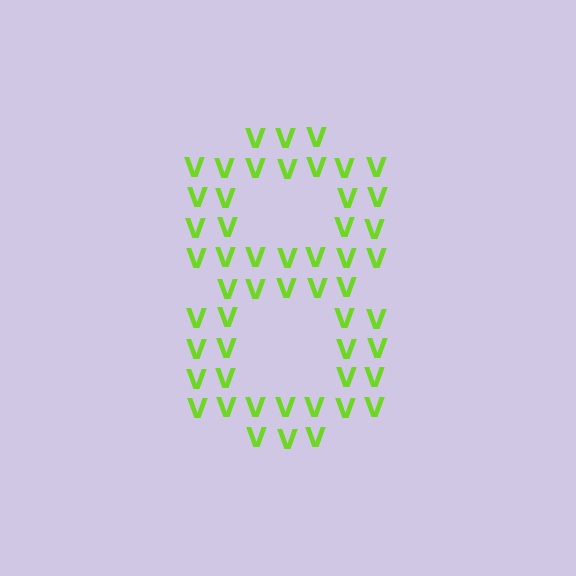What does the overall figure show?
The overall figure shows the digit 8.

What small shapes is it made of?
It is made of small letter V's.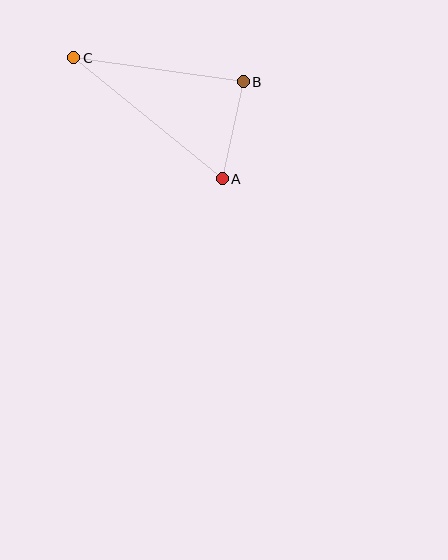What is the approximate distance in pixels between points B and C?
The distance between B and C is approximately 171 pixels.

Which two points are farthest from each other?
Points A and C are farthest from each other.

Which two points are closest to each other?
Points A and B are closest to each other.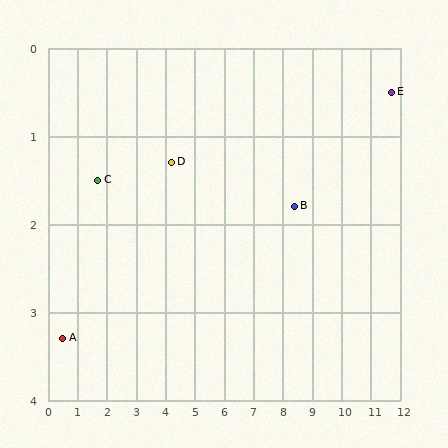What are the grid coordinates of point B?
Point B is at approximately (8.4, 1.8).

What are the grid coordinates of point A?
Point A is at approximately (0.5, 3.3).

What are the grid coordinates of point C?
Point C is at approximately (1.7, 1.5).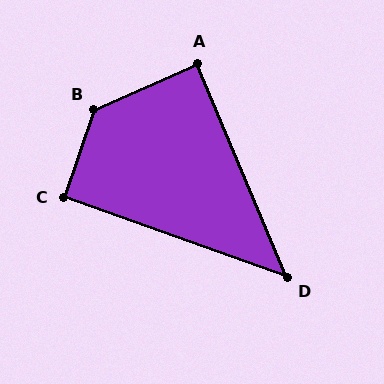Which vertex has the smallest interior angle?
D, at approximately 48 degrees.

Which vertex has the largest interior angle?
B, at approximately 132 degrees.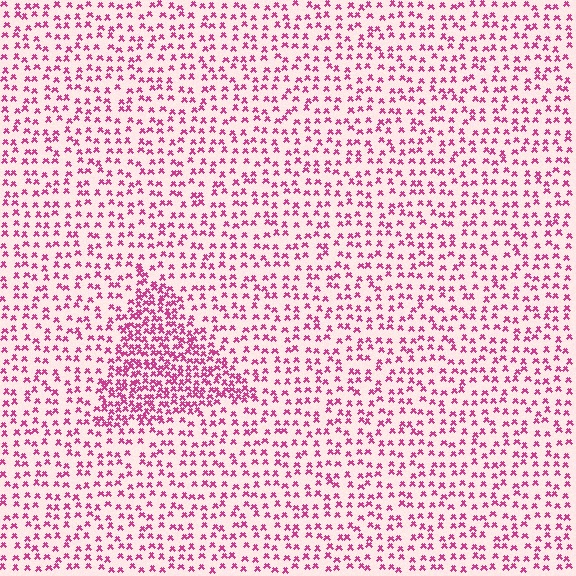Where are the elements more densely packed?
The elements are more densely packed inside the triangle boundary.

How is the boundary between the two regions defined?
The boundary is defined by a change in element density (approximately 2.1x ratio). All elements are the same color, size, and shape.